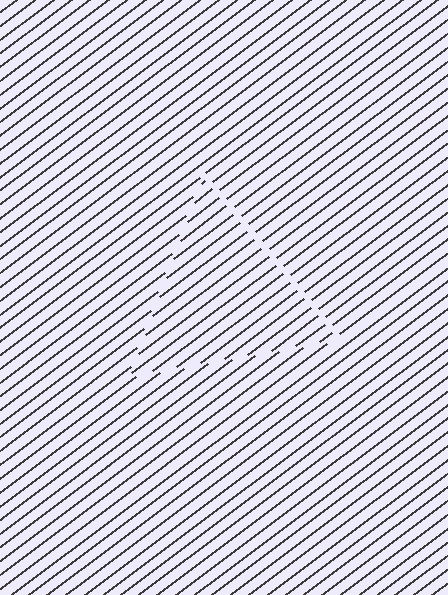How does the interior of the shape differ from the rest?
The interior of the shape contains the same grating, shifted by half a period — the contour is defined by the phase discontinuity where line-ends from the inner and outer gratings abut.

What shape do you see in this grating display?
An illusory triangle. The interior of the shape contains the same grating, shifted by half a period — the contour is defined by the phase discontinuity where line-ends from the inner and outer gratings abut.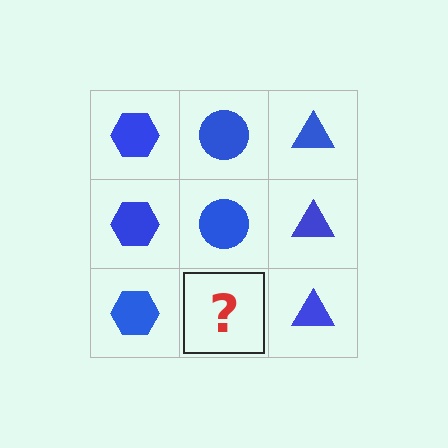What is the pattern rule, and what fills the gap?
The rule is that each column has a consistent shape. The gap should be filled with a blue circle.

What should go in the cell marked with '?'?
The missing cell should contain a blue circle.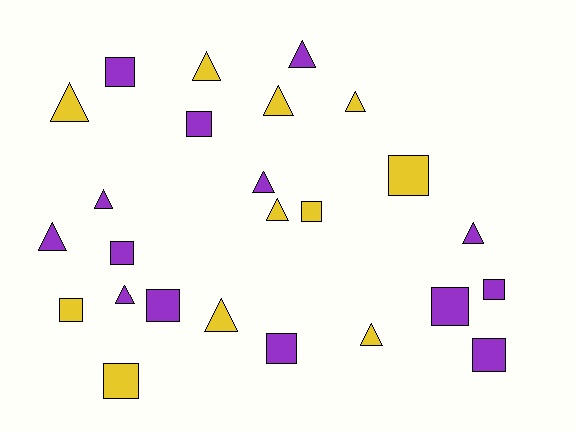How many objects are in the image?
There are 25 objects.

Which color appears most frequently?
Purple, with 14 objects.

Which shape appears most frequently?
Triangle, with 13 objects.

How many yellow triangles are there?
There are 7 yellow triangles.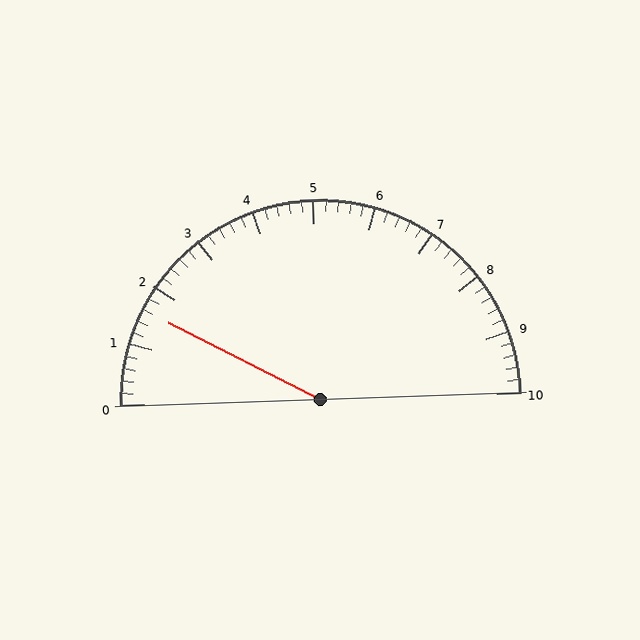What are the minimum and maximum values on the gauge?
The gauge ranges from 0 to 10.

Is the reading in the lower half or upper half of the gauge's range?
The reading is in the lower half of the range (0 to 10).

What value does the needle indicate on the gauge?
The needle indicates approximately 1.6.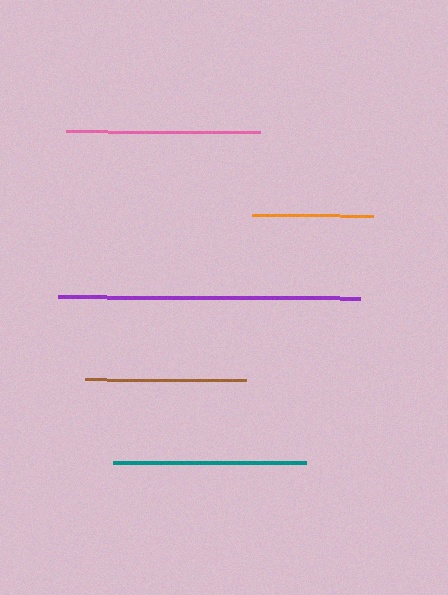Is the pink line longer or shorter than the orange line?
The pink line is longer than the orange line.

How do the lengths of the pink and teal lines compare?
The pink and teal lines are approximately the same length.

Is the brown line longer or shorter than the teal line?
The teal line is longer than the brown line.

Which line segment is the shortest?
The orange line is the shortest at approximately 121 pixels.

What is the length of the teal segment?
The teal segment is approximately 193 pixels long.